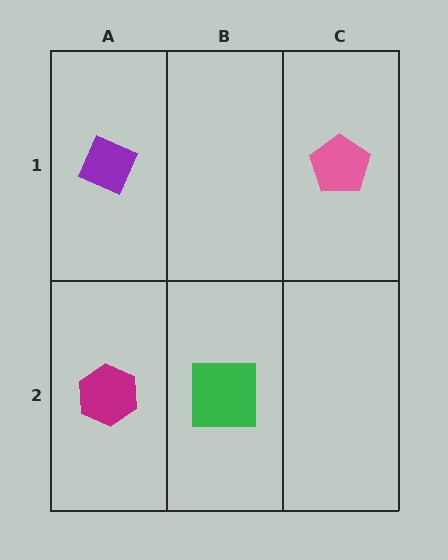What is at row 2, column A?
A magenta hexagon.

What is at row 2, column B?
A green square.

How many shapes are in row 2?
2 shapes.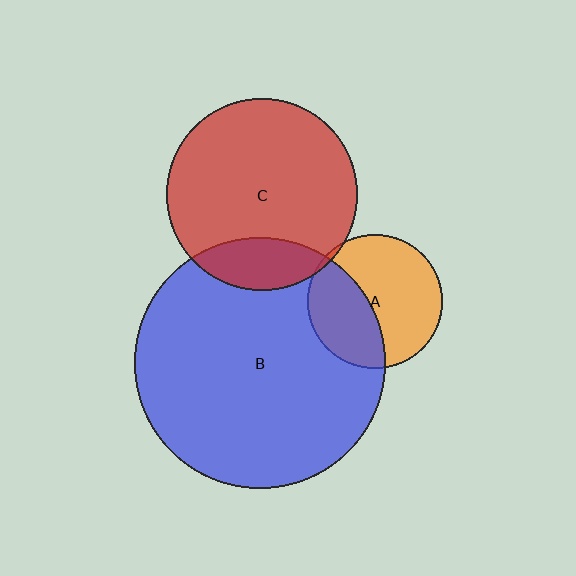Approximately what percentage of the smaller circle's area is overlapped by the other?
Approximately 20%.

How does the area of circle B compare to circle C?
Approximately 1.7 times.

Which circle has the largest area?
Circle B (blue).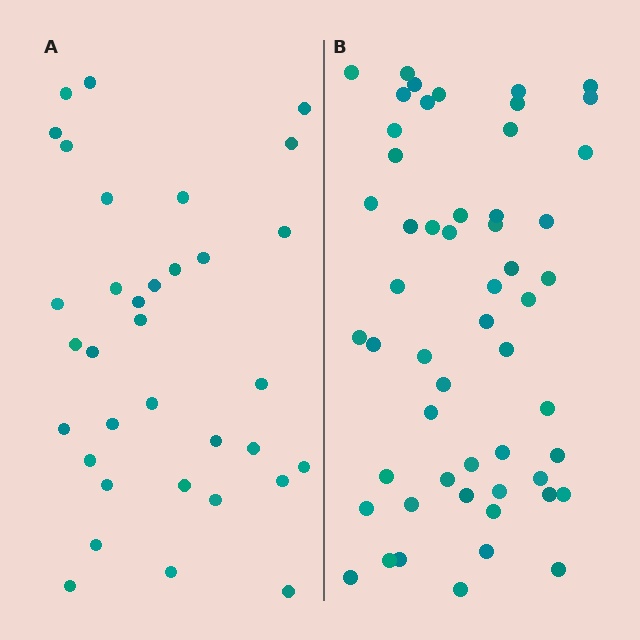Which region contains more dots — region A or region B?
Region B (the right region) has more dots.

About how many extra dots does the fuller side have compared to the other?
Region B has approximately 20 more dots than region A.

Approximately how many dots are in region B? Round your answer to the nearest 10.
About 50 dots. (The exact count is 54, which rounds to 50.)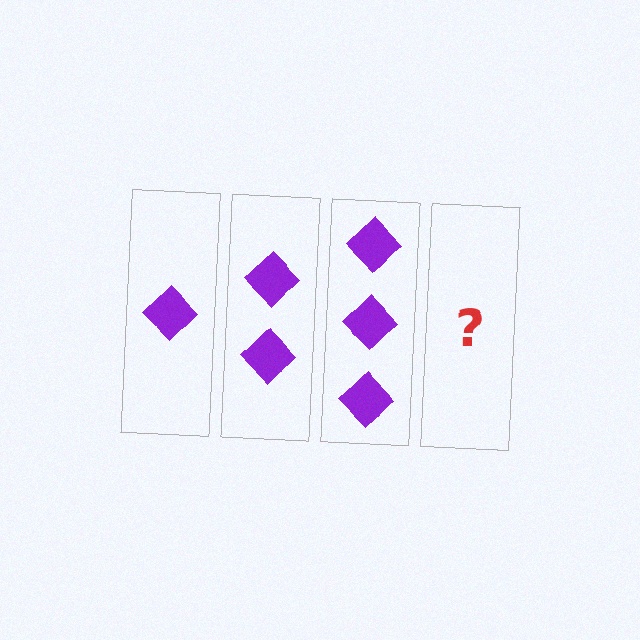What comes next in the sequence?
The next element should be 4 diamonds.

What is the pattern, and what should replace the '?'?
The pattern is that each step adds one more diamond. The '?' should be 4 diamonds.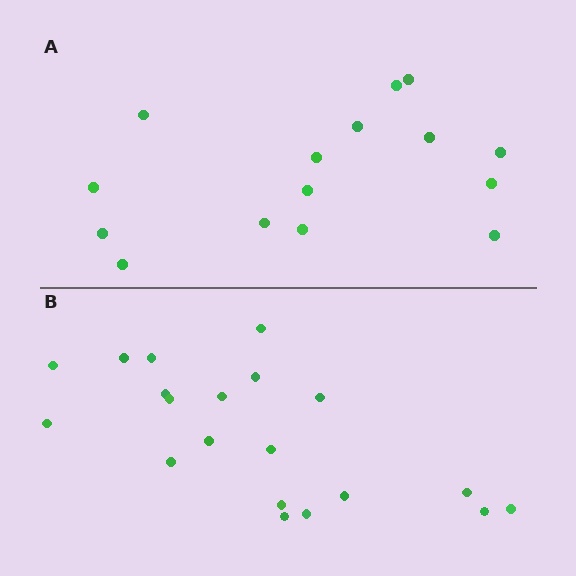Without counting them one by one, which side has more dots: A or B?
Region B (the bottom region) has more dots.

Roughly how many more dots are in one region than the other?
Region B has about 5 more dots than region A.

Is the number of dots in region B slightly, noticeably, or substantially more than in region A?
Region B has noticeably more, but not dramatically so. The ratio is roughly 1.3 to 1.